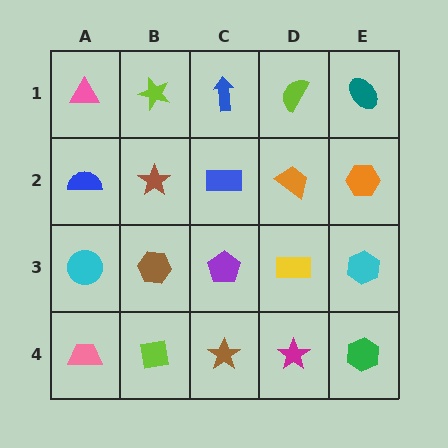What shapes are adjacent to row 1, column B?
A brown star (row 2, column B), a pink triangle (row 1, column A), a blue arrow (row 1, column C).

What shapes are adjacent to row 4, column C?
A purple pentagon (row 3, column C), a lime square (row 4, column B), a magenta star (row 4, column D).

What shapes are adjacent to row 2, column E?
A teal ellipse (row 1, column E), a cyan hexagon (row 3, column E), an orange trapezoid (row 2, column D).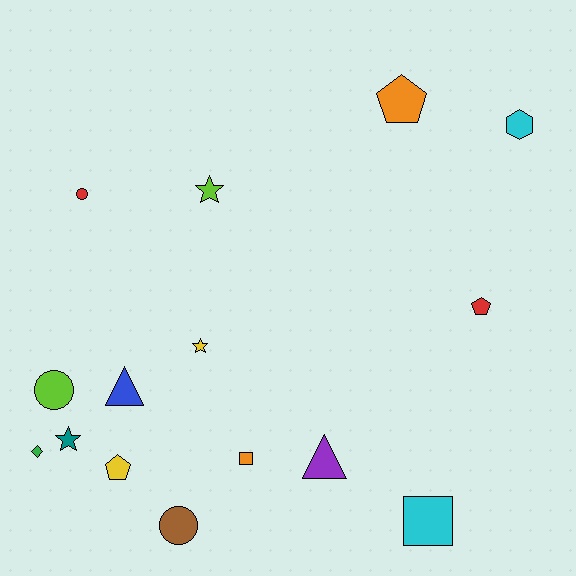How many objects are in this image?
There are 15 objects.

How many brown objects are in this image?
There is 1 brown object.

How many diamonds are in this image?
There is 1 diamond.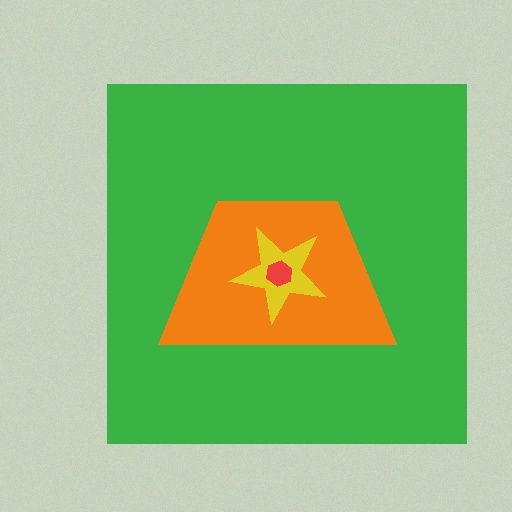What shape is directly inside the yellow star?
The red hexagon.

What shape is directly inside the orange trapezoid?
The yellow star.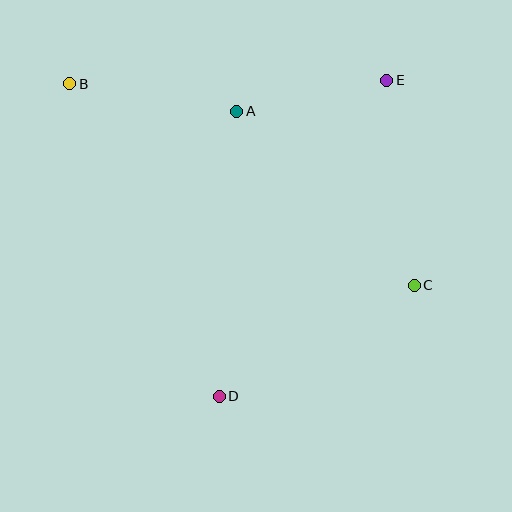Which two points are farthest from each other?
Points B and C are farthest from each other.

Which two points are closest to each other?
Points A and E are closest to each other.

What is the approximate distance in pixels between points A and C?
The distance between A and C is approximately 249 pixels.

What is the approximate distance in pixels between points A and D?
The distance between A and D is approximately 286 pixels.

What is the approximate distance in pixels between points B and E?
The distance between B and E is approximately 317 pixels.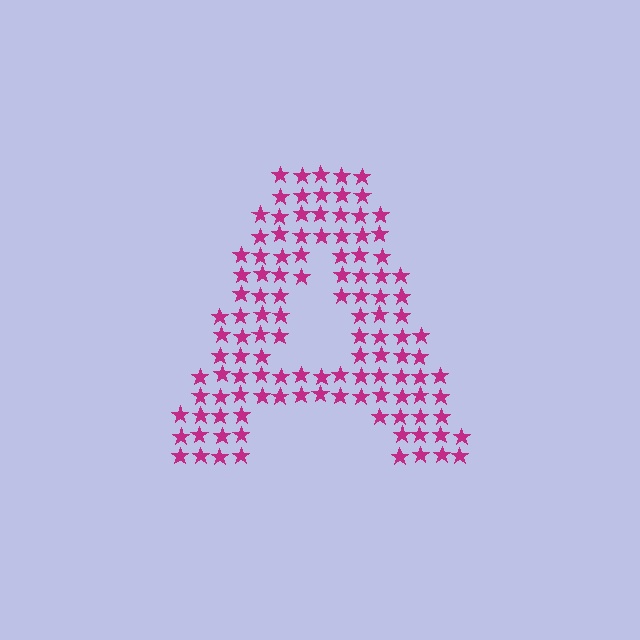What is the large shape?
The large shape is the letter A.